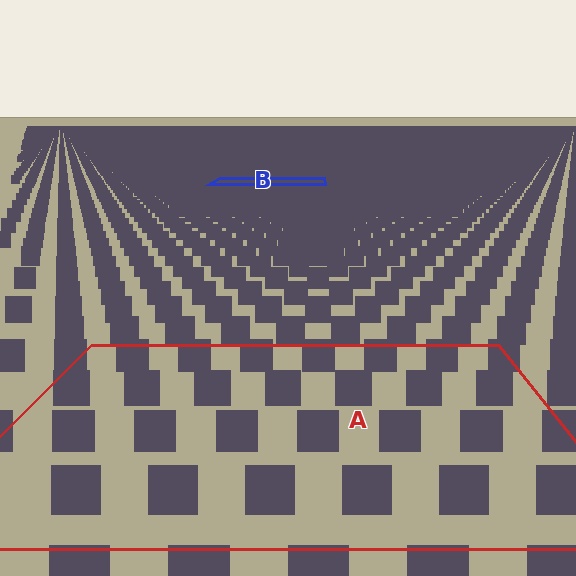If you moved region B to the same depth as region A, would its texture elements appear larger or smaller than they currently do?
They would appear larger. At a closer depth, the same texture elements are projected at a bigger on-screen size.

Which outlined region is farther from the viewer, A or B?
Region B is farther from the viewer — the texture elements inside it appear smaller and more densely packed.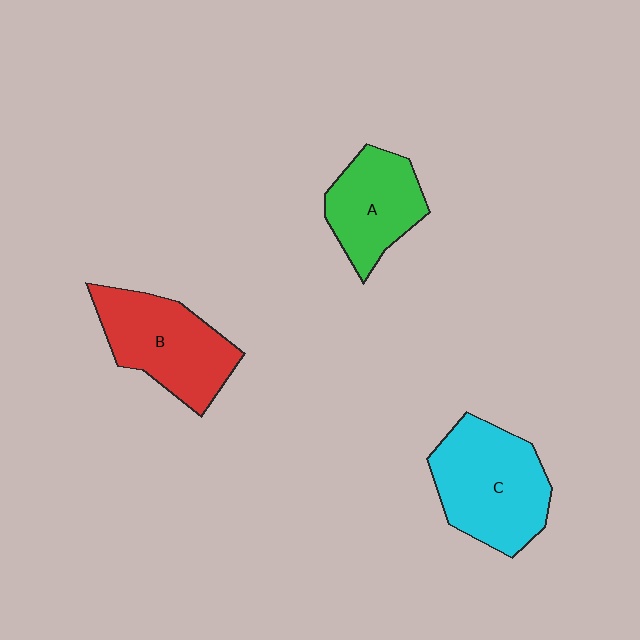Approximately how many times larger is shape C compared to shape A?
Approximately 1.4 times.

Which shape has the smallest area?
Shape A (green).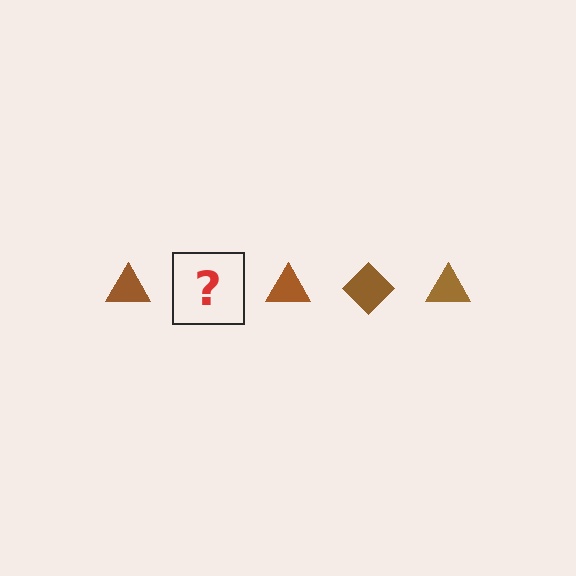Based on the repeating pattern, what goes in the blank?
The blank should be a brown diamond.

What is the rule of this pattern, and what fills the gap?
The rule is that the pattern cycles through triangle, diamond shapes in brown. The gap should be filled with a brown diamond.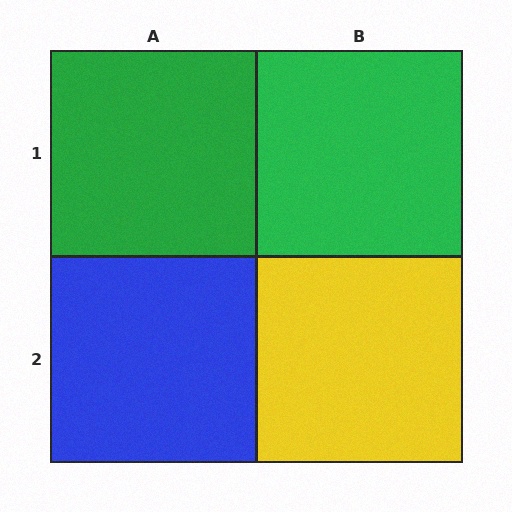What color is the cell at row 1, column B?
Green.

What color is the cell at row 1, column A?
Green.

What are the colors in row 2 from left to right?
Blue, yellow.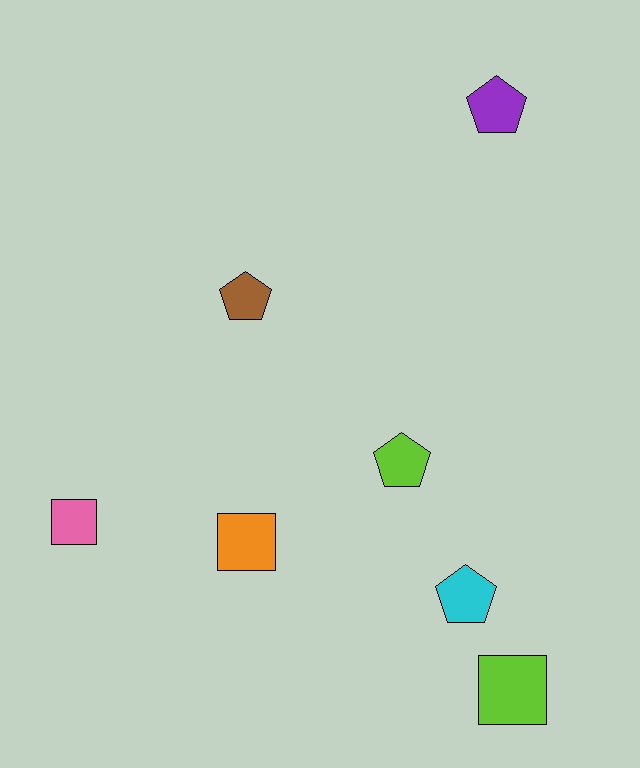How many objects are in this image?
There are 7 objects.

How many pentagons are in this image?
There are 4 pentagons.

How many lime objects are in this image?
There are 2 lime objects.